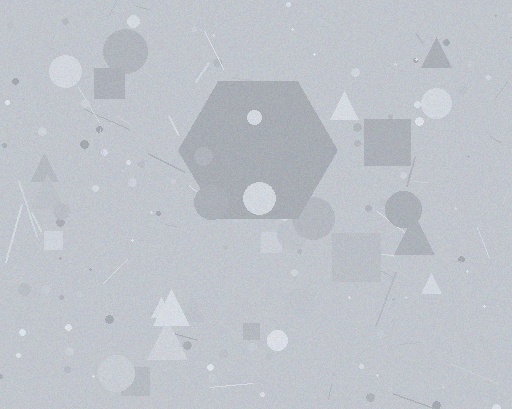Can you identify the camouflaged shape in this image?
The camouflaged shape is a hexagon.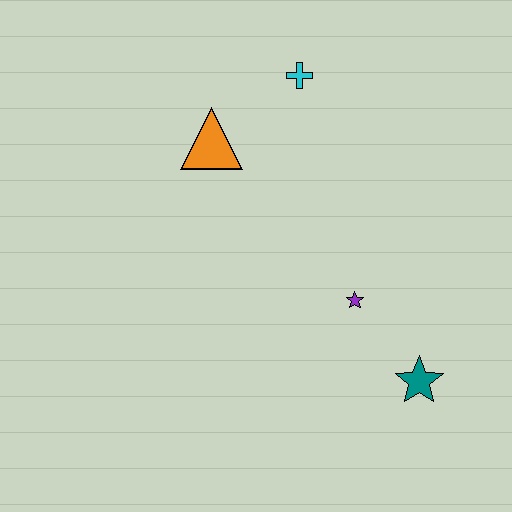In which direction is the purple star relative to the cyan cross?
The purple star is below the cyan cross.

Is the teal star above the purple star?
No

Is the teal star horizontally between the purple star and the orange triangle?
No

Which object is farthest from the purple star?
The cyan cross is farthest from the purple star.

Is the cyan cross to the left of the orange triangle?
No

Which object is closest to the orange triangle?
The cyan cross is closest to the orange triangle.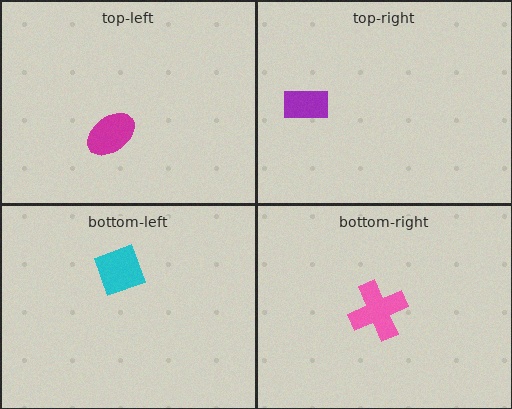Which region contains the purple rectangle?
The top-right region.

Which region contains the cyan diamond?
The bottom-left region.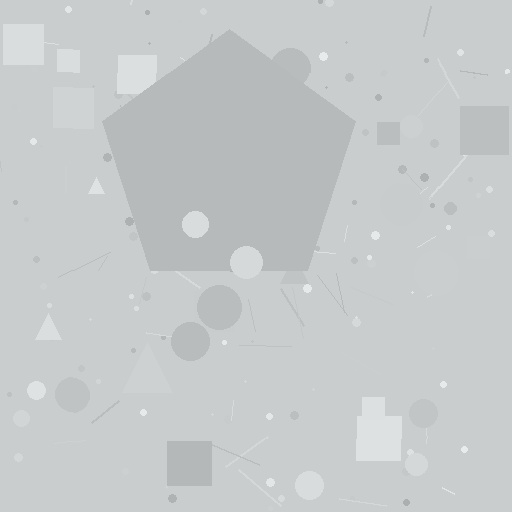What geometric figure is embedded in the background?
A pentagon is embedded in the background.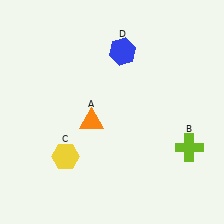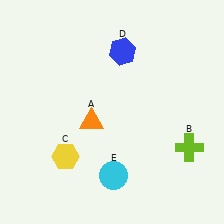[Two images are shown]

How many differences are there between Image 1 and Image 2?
There is 1 difference between the two images.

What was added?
A cyan circle (E) was added in Image 2.